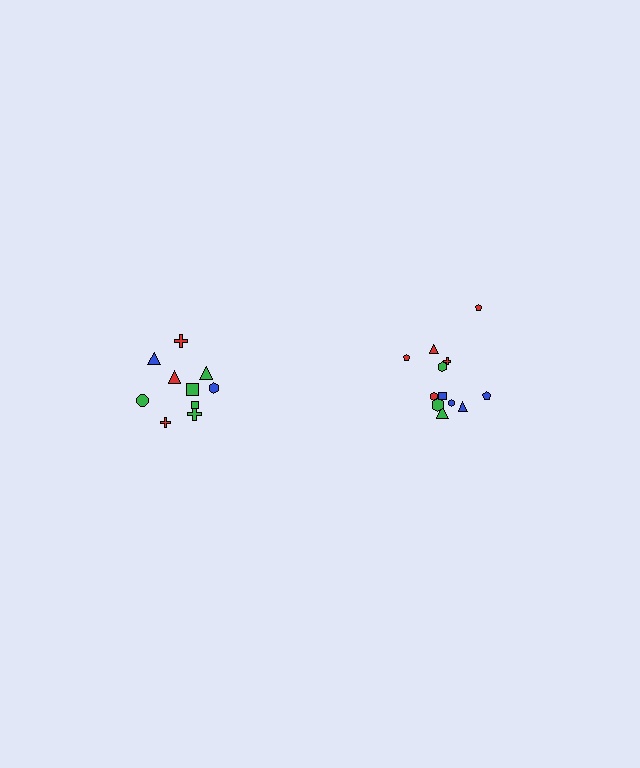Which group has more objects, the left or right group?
The right group.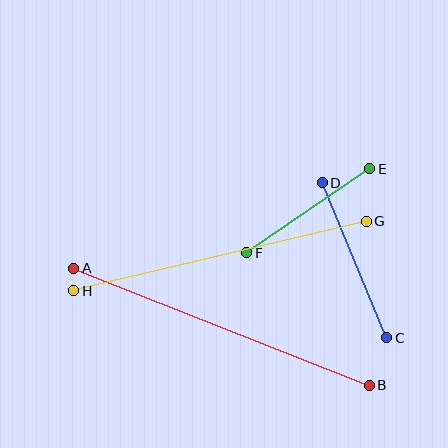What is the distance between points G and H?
The distance is approximately 301 pixels.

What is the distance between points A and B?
The distance is approximately 318 pixels.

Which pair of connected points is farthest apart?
Points A and B are farthest apart.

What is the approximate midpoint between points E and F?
The midpoint is at approximately (308, 211) pixels.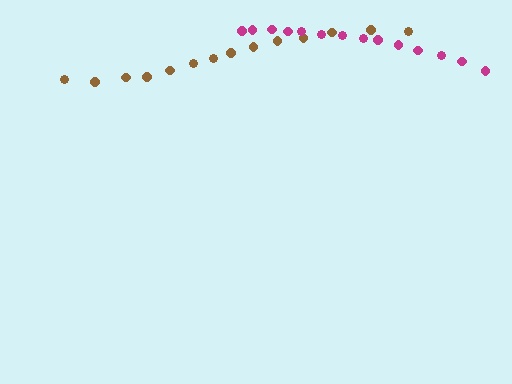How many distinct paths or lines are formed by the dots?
There are 2 distinct paths.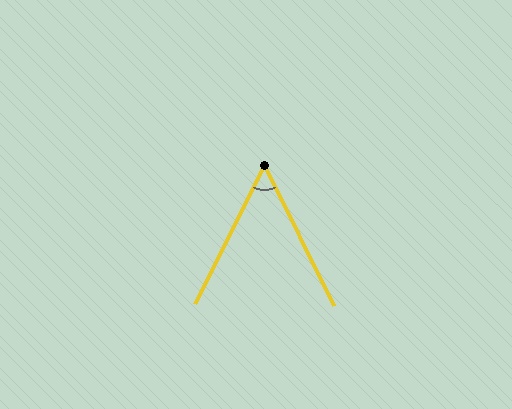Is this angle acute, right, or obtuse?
It is acute.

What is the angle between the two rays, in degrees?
Approximately 53 degrees.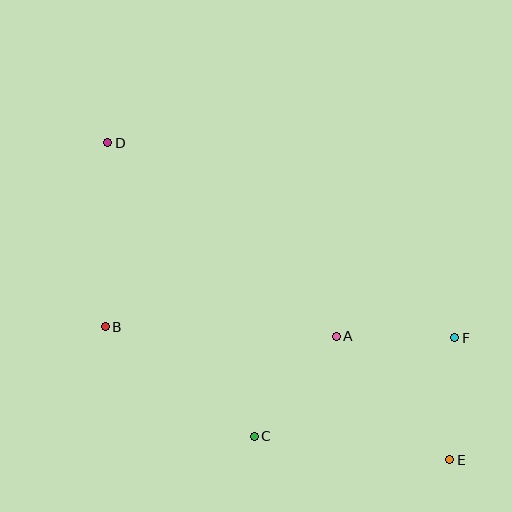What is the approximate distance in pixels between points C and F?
The distance between C and F is approximately 223 pixels.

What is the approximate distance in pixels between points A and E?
The distance between A and E is approximately 168 pixels.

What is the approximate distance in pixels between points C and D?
The distance between C and D is approximately 328 pixels.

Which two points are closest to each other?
Points A and F are closest to each other.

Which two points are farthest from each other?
Points D and E are farthest from each other.